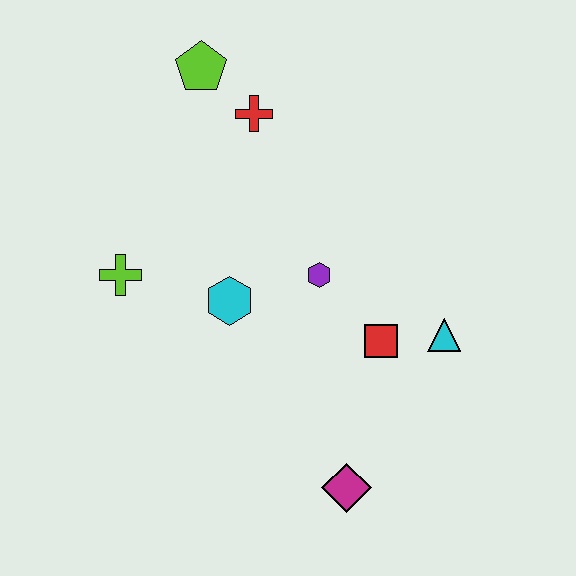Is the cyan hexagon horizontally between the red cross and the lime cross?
Yes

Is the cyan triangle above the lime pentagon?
No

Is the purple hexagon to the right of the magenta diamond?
No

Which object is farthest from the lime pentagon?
The magenta diamond is farthest from the lime pentagon.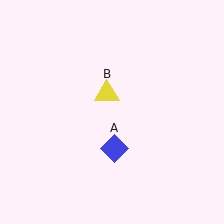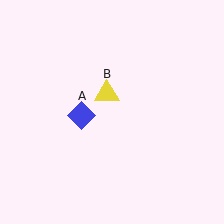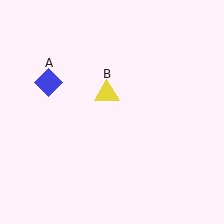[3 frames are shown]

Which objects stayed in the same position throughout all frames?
Yellow triangle (object B) remained stationary.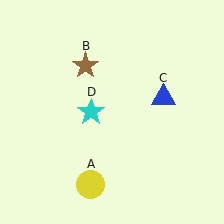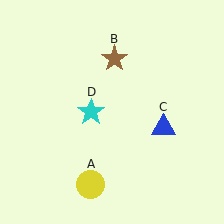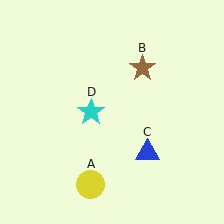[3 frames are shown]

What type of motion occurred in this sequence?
The brown star (object B), blue triangle (object C) rotated clockwise around the center of the scene.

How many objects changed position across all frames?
2 objects changed position: brown star (object B), blue triangle (object C).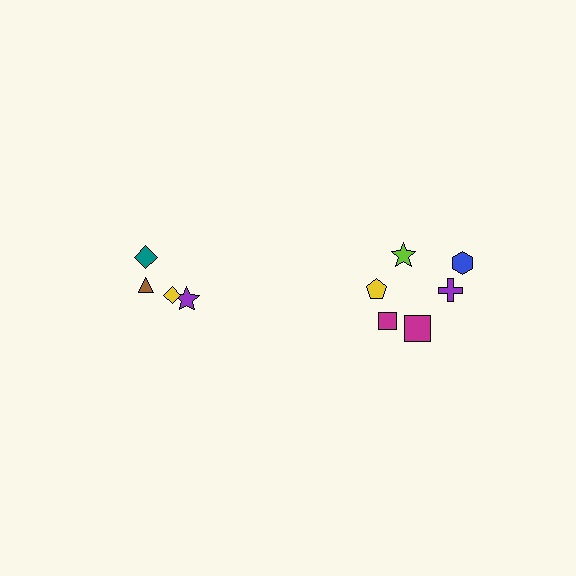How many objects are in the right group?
There are 6 objects.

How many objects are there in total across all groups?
There are 10 objects.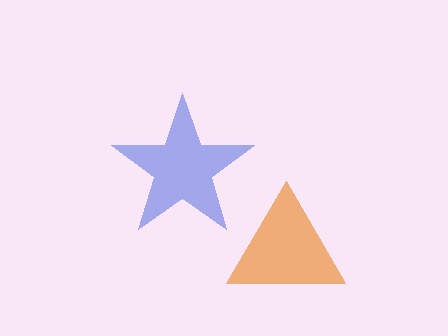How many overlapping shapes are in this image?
There are 2 overlapping shapes in the image.